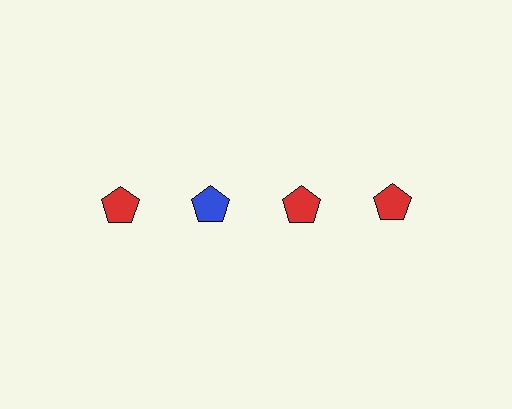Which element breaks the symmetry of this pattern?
The blue pentagon in the top row, second from left column breaks the symmetry. All other shapes are red pentagons.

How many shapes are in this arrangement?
There are 4 shapes arranged in a grid pattern.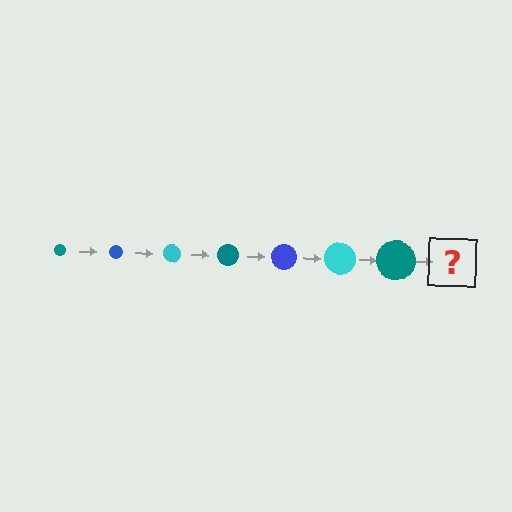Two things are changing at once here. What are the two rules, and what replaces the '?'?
The two rules are that the circle grows larger each step and the color cycles through teal, blue, and cyan. The '?' should be a blue circle, larger than the previous one.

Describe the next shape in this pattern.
It should be a blue circle, larger than the previous one.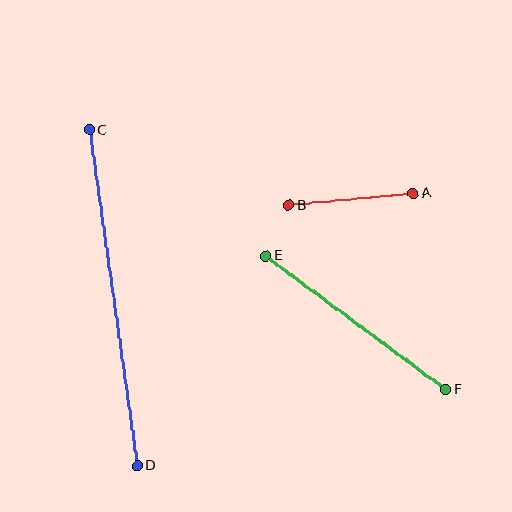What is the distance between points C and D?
The distance is approximately 339 pixels.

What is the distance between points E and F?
The distance is approximately 224 pixels.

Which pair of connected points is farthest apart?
Points C and D are farthest apart.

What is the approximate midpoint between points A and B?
The midpoint is at approximately (351, 199) pixels.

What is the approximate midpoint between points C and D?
The midpoint is at approximately (113, 298) pixels.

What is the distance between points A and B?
The distance is approximately 125 pixels.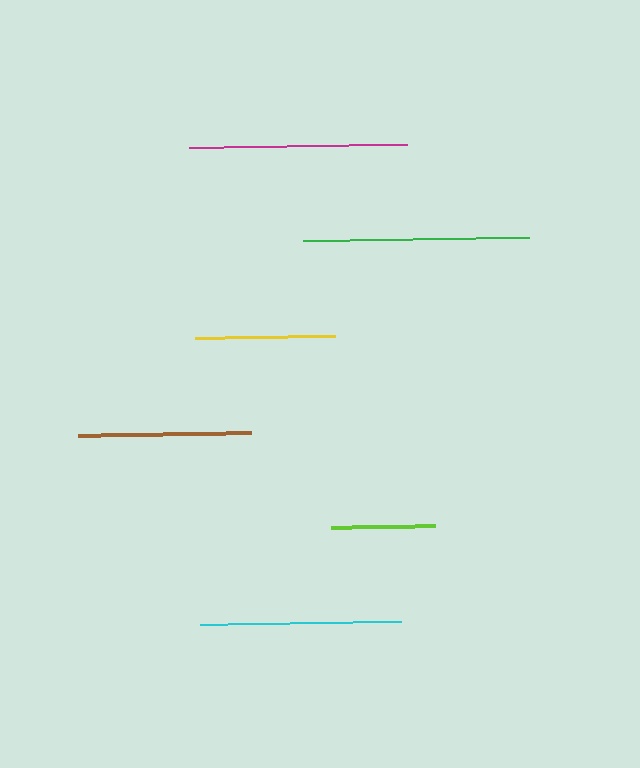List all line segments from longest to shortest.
From longest to shortest: green, magenta, cyan, brown, yellow, lime.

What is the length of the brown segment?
The brown segment is approximately 173 pixels long.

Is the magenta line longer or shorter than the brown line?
The magenta line is longer than the brown line.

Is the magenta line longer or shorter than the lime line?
The magenta line is longer than the lime line.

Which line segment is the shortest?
The lime line is the shortest at approximately 103 pixels.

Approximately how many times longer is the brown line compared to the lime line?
The brown line is approximately 1.7 times the length of the lime line.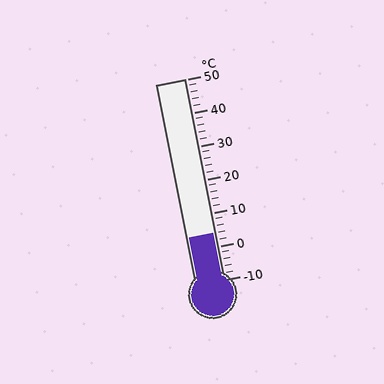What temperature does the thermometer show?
The thermometer shows approximately 4°C.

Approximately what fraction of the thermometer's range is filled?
The thermometer is filled to approximately 25% of its range.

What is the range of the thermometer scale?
The thermometer scale ranges from -10°C to 50°C.